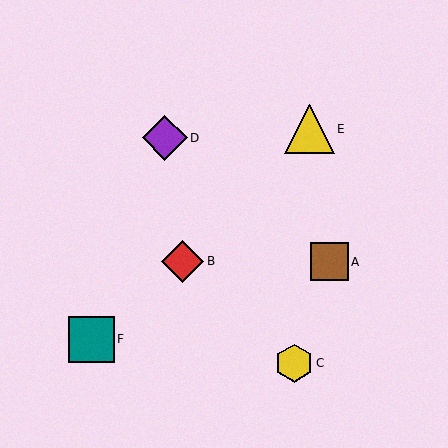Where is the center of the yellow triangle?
The center of the yellow triangle is at (310, 129).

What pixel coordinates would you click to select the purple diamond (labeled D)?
Click at (165, 138) to select the purple diamond D.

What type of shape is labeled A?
Shape A is a brown square.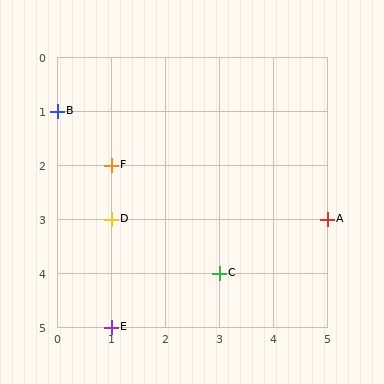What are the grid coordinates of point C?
Point C is at grid coordinates (3, 4).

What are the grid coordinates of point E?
Point E is at grid coordinates (1, 5).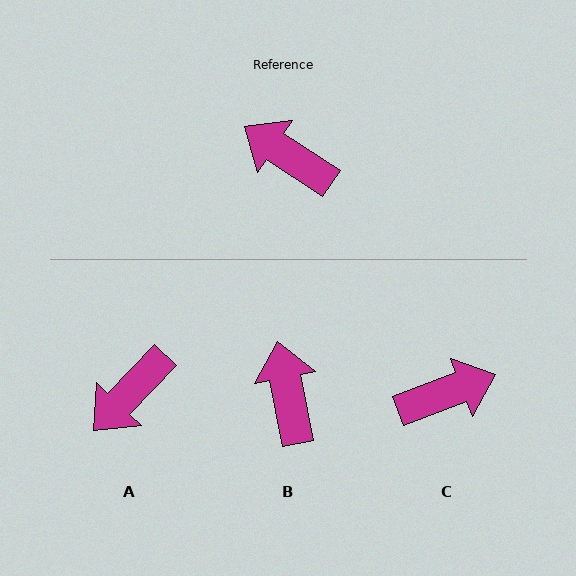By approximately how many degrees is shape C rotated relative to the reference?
Approximately 126 degrees clockwise.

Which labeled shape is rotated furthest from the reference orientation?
C, about 126 degrees away.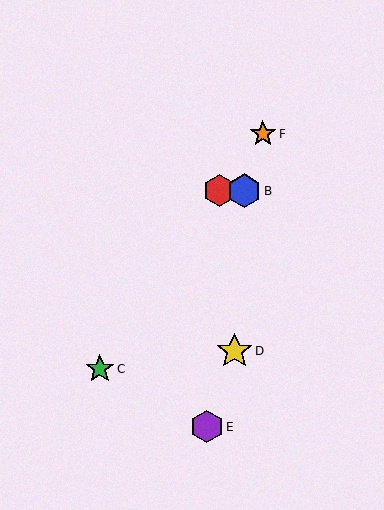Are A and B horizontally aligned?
Yes, both are at y≈191.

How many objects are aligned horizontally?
2 objects (A, B) are aligned horizontally.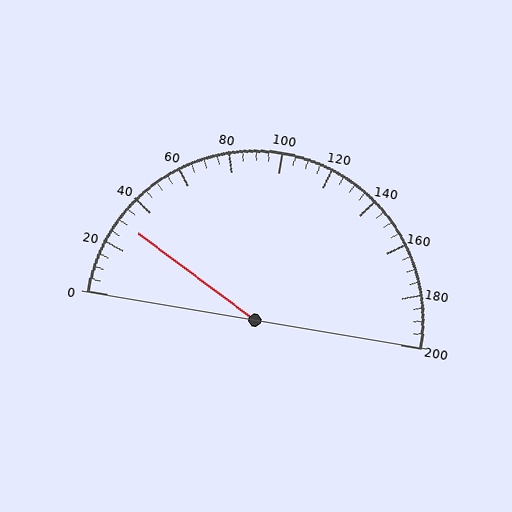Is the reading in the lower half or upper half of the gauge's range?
The reading is in the lower half of the range (0 to 200).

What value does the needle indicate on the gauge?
The needle indicates approximately 30.